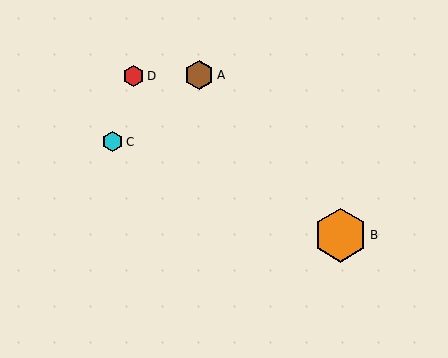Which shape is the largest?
The orange hexagon (labeled B) is the largest.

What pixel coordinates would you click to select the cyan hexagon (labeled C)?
Click at (113, 142) to select the cyan hexagon C.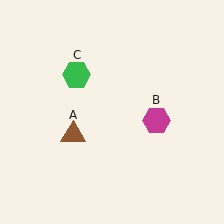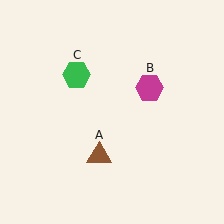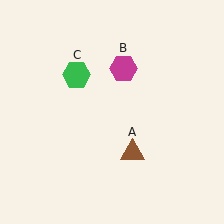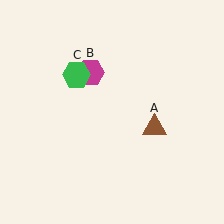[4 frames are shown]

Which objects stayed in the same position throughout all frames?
Green hexagon (object C) remained stationary.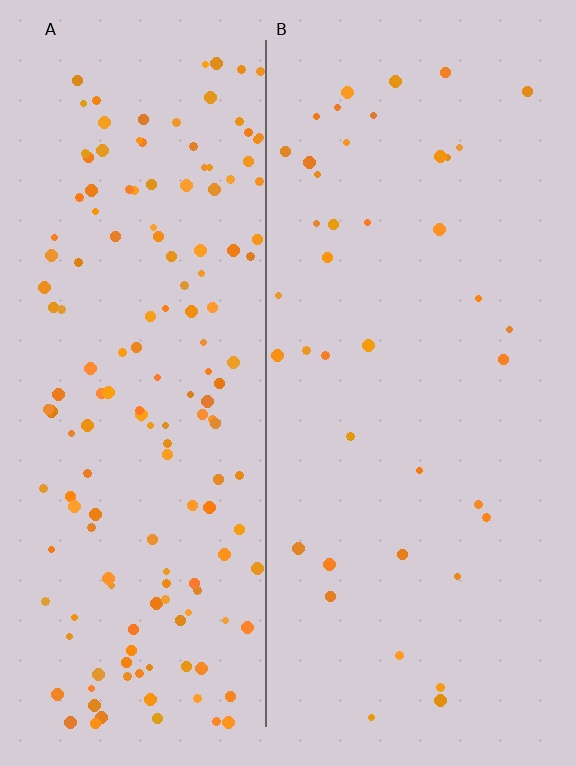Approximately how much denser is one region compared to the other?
Approximately 3.9× — region A over region B.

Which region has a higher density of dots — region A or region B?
A (the left).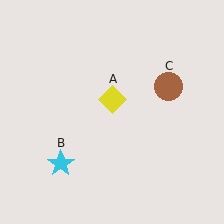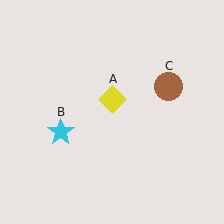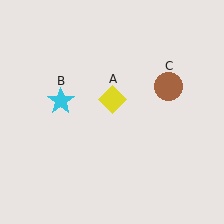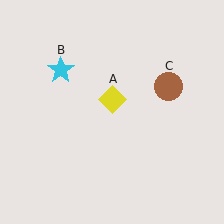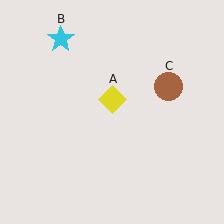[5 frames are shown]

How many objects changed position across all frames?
1 object changed position: cyan star (object B).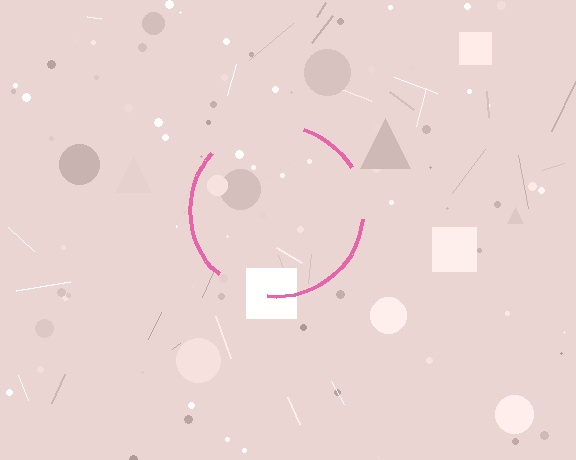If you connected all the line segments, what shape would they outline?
They would outline a circle.